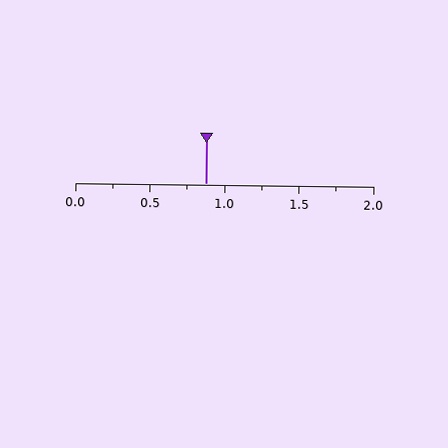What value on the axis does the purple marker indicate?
The marker indicates approximately 0.88.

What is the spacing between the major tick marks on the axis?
The major ticks are spaced 0.5 apart.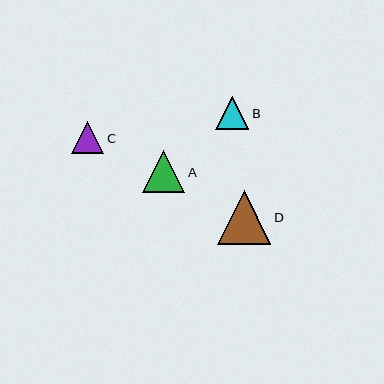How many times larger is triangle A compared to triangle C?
Triangle A is approximately 1.3 times the size of triangle C.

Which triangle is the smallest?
Triangle C is the smallest with a size of approximately 32 pixels.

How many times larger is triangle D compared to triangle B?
Triangle D is approximately 1.6 times the size of triangle B.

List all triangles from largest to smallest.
From largest to smallest: D, A, B, C.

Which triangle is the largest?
Triangle D is the largest with a size of approximately 54 pixels.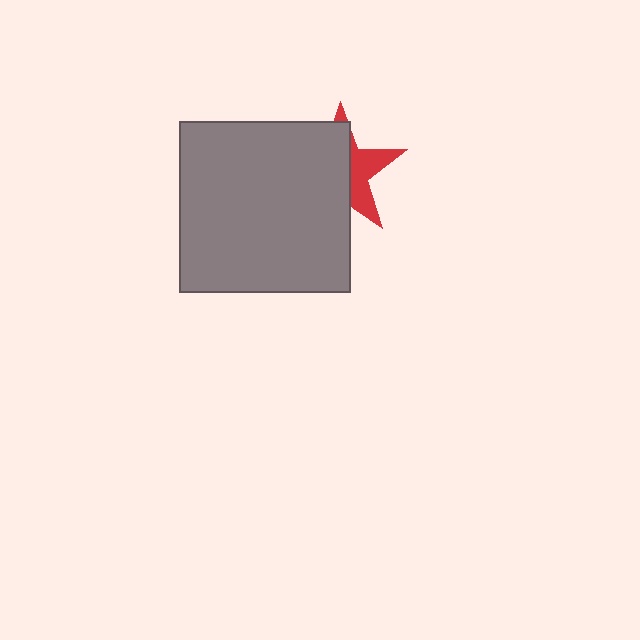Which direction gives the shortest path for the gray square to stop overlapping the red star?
Moving left gives the shortest separation.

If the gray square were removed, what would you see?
You would see the complete red star.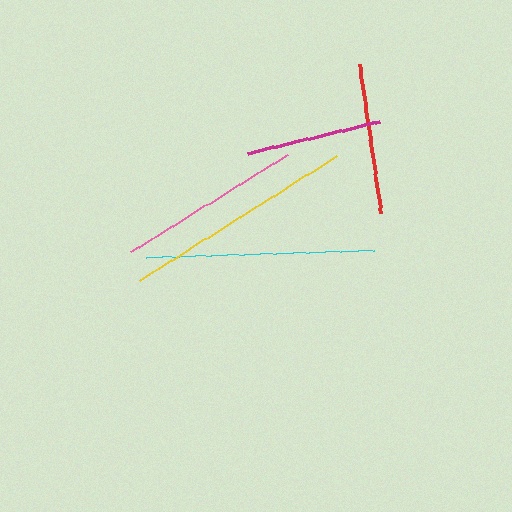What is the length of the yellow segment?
The yellow segment is approximately 232 pixels long.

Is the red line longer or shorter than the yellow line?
The yellow line is longer than the red line.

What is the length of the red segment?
The red segment is approximately 150 pixels long.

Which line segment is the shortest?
The magenta line is the shortest at approximately 136 pixels.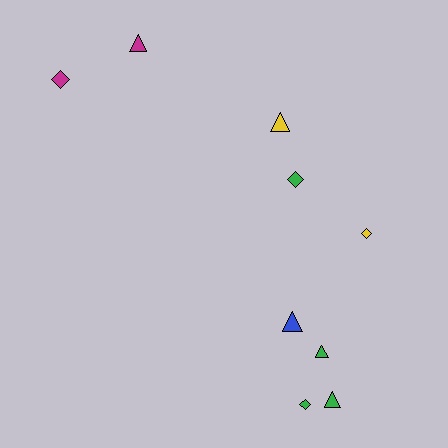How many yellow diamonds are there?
There is 1 yellow diamond.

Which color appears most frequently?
Green, with 4 objects.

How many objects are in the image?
There are 9 objects.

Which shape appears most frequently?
Triangle, with 5 objects.